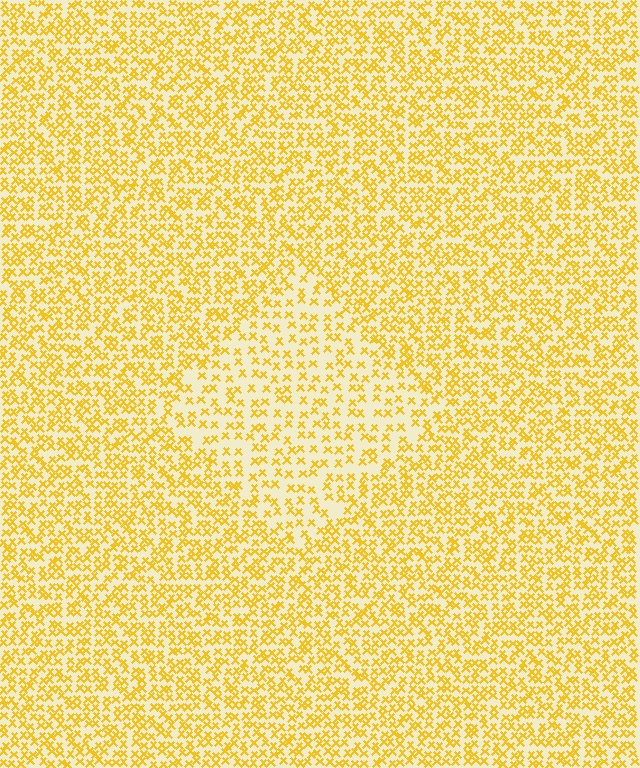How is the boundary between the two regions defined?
The boundary is defined by a change in element density (approximately 1.8x ratio). All elements are the same color, size, and shape.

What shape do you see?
I see a diamond.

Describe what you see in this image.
The image contains small yellow elements arranged at two different densities. A diamond-shaped region is visible where the elements are less densely packed than the surrounding area.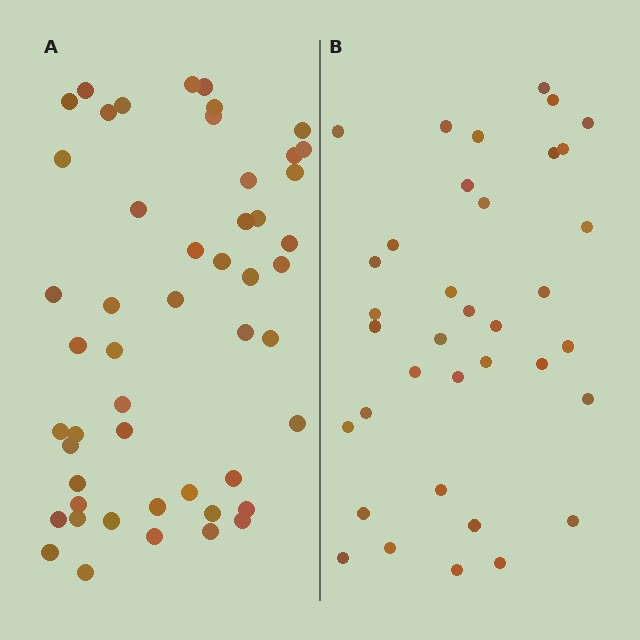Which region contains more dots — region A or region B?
Region A (the left region) has more dots.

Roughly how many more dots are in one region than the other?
Region A has approximately 15 more dots than region B.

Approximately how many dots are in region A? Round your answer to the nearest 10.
About 50 dots.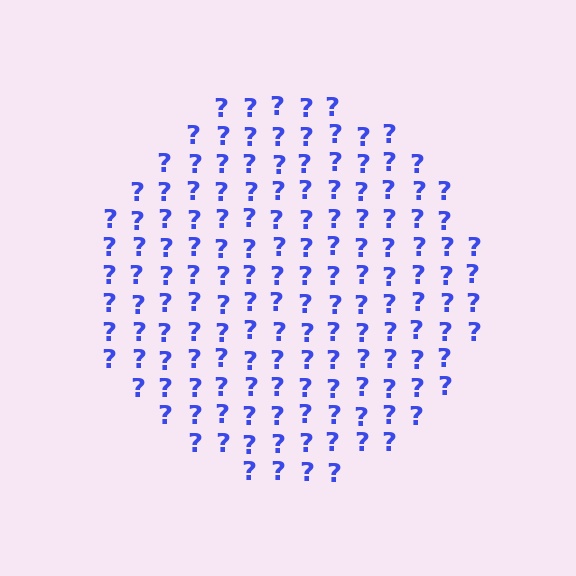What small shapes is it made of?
It is made of small question marks.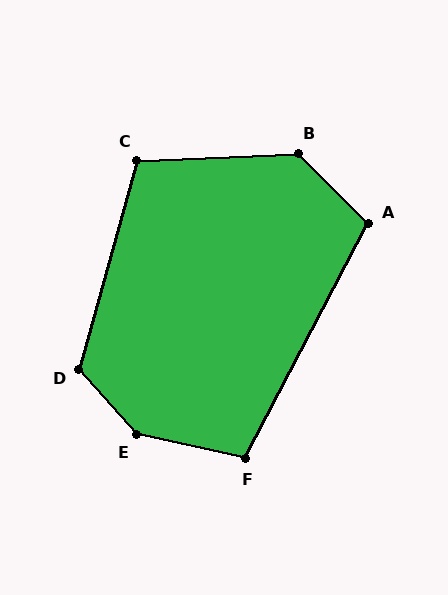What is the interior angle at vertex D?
Approximately 123 degrees (obtuse).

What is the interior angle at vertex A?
Approximately 107 degrees (obtuse).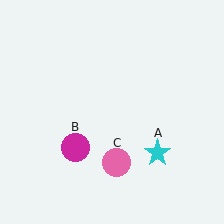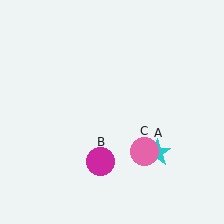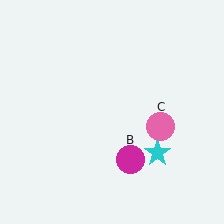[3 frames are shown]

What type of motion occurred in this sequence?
The magenta circle (object B), pink circle (object C) rotated counterclockwise around the center of the scene.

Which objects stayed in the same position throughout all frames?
Cyan star (object A) remained stationary.